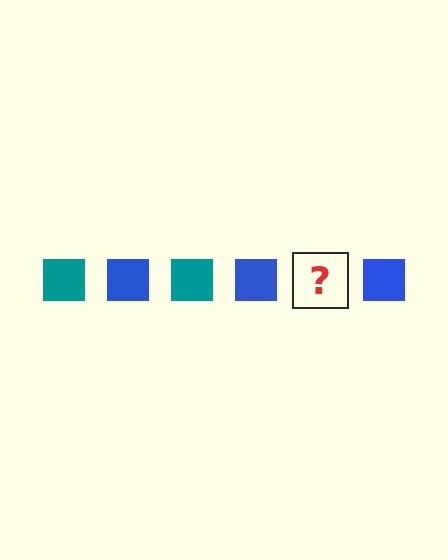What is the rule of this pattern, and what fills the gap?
The rule is that the pattern cycles through teal, blue squares. The gap should be filled with a teal square.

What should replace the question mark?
The question mark should be replaced with a teal square.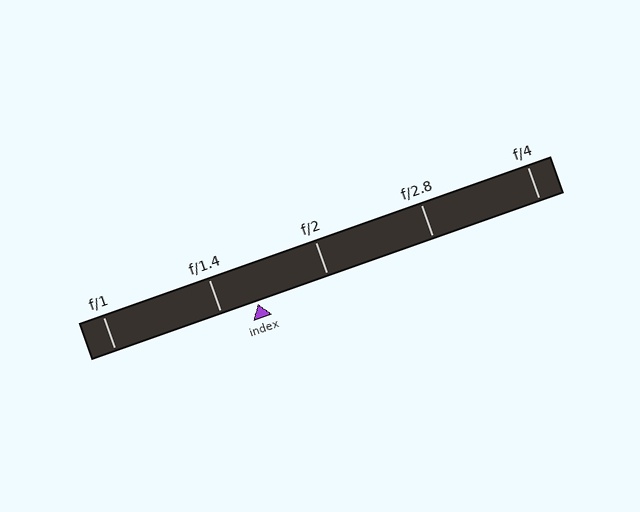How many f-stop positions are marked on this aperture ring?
There are 5 f-stop positions marked.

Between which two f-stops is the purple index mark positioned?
The index mark is between f/1.4 and f/2.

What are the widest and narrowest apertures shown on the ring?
The widest aperture shown is f/1 and the narrowest is f/4.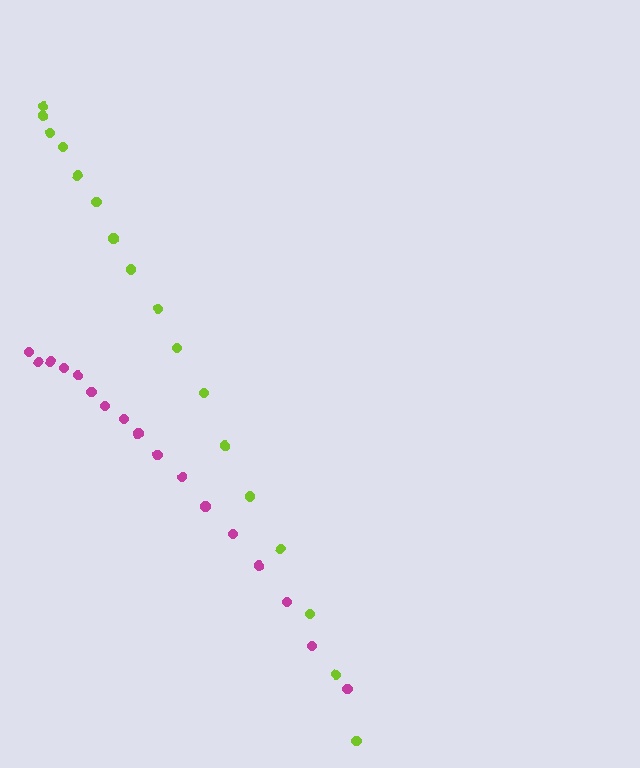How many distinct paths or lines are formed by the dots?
There are 2 distinct paths.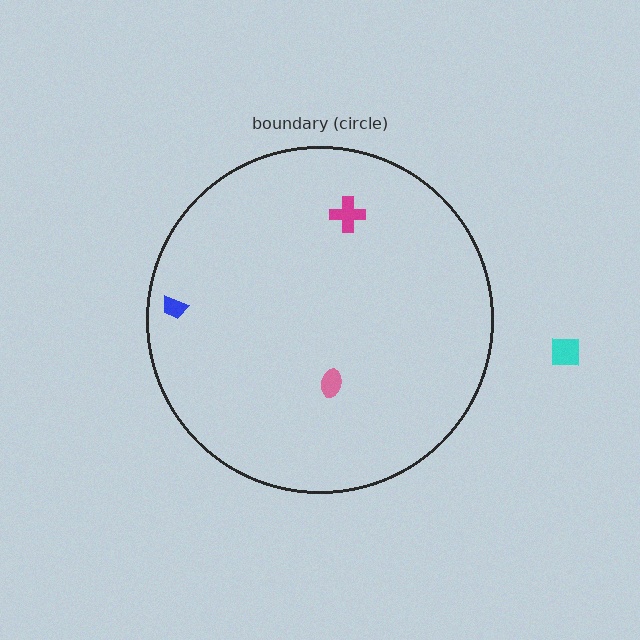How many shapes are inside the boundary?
3 inside, 1 outside.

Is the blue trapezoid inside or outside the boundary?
Inside.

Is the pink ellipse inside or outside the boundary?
Inside.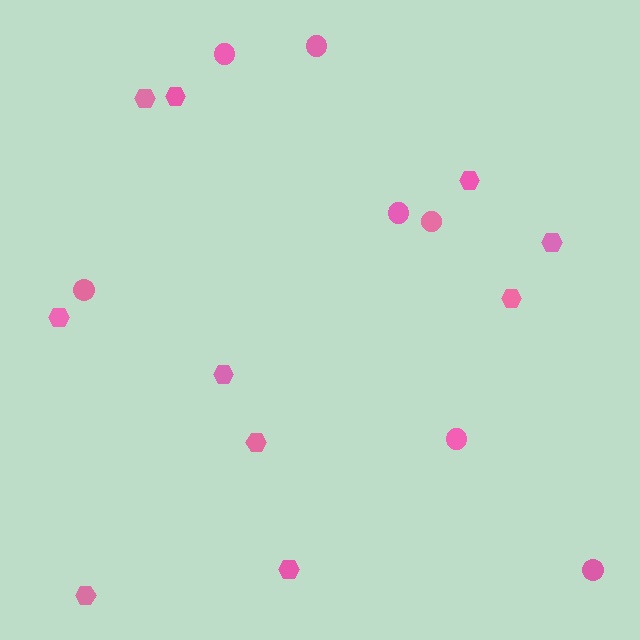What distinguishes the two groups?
There are 2 groups: one group of circles (7) and one group of hexagons (10).